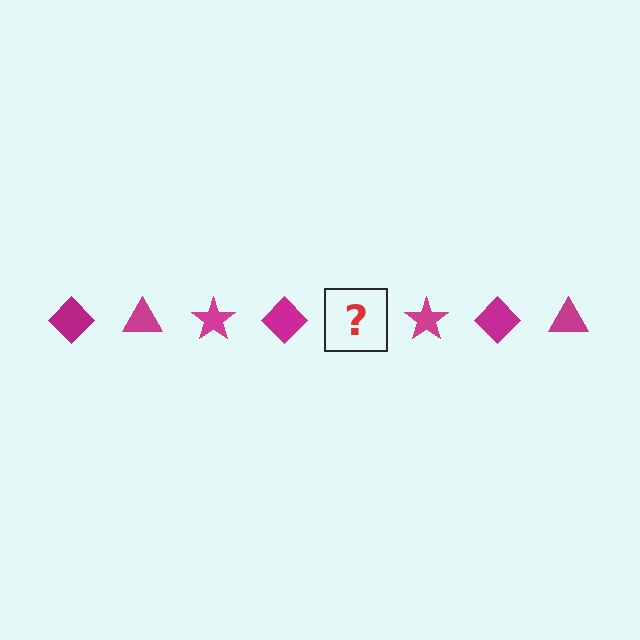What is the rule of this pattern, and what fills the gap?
The rule is that the pattern cycles through diamond, triangle, star shapes in magenta. The gap should be filled with a magenta triangle.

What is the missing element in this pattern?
The missing element is a magenta triangle.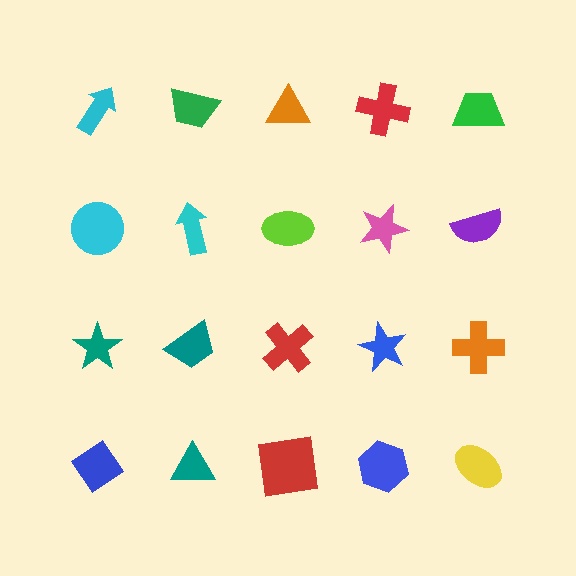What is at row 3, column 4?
A blue star.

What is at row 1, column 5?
A green trapezoid.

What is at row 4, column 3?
A red square.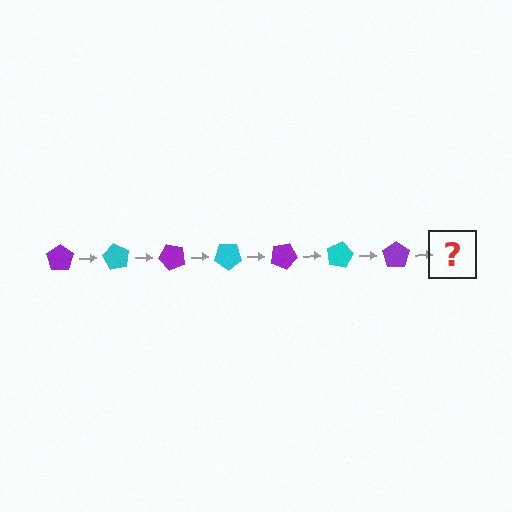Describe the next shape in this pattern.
It should be a cyan pentagon, rotated 420 degrees from the start.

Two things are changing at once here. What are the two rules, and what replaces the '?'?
The two rules are that it rotates 60 degrees each step and the color cycles through purple and cyan. The '?' should be a cyan pentagon, rotated 420 degrees from the start.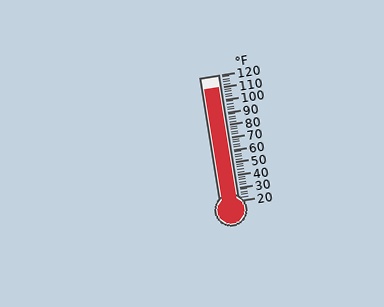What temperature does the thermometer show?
The thermometer shows approximately 110°F.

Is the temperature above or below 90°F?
The temperature is above 90°F.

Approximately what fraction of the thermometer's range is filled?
The thermometer is filled to approximately 90% of its range.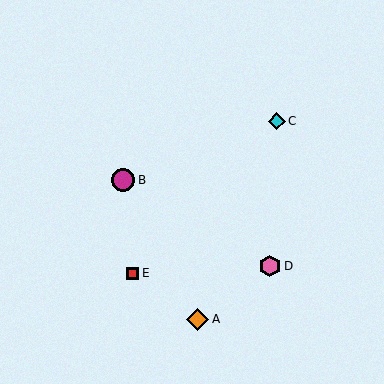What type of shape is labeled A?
Shape A is an orange diamond.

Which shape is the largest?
The magenta circle (labeled B) is the largest.